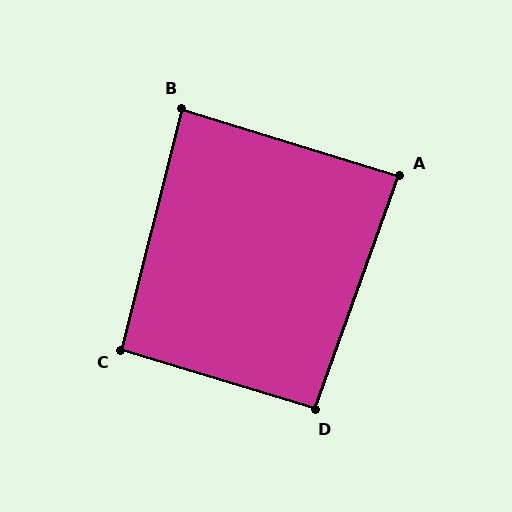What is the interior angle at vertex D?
Approximately 93 degrees (approximately right).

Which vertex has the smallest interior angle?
A, at approximately 87 degrees.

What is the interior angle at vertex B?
Approximately 87 degrees (approximately right).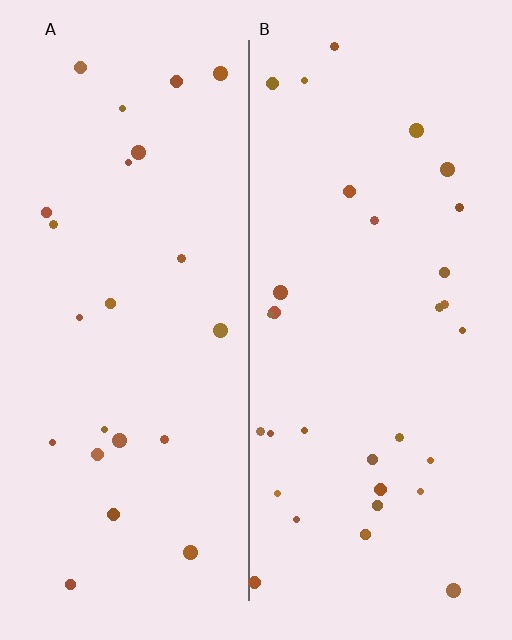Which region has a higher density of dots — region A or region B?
B (the right).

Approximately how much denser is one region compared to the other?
Approximately 1.4× — region B over region A.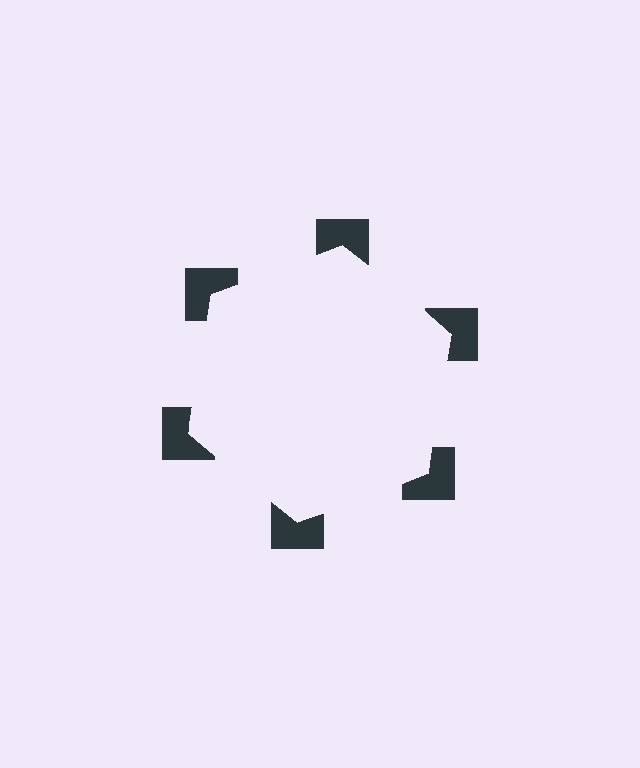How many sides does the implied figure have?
6 sides.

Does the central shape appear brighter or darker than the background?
It typically appears slightly brighter than the background, even though no actual brightness change is drawn.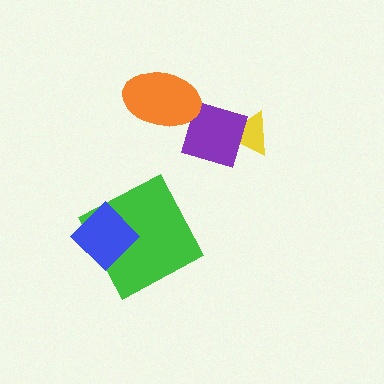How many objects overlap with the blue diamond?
1 object overlaps with the blue diamond.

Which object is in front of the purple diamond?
The orange ellipse is in front of the purple diamond.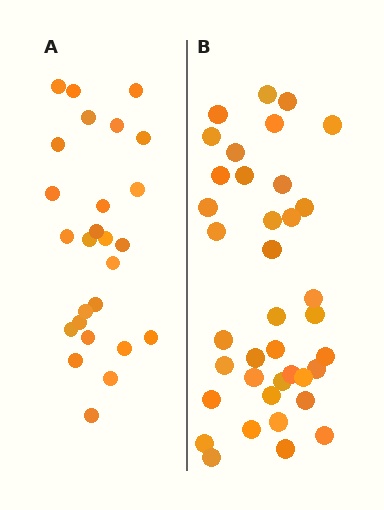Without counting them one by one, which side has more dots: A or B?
Region B (the right region) has more dots.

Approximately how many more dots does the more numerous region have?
Region B has roughly 12 or so more dots than region A.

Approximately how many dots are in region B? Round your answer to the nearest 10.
About 40 dots. (The exact count is 38, which rounds to 40.)